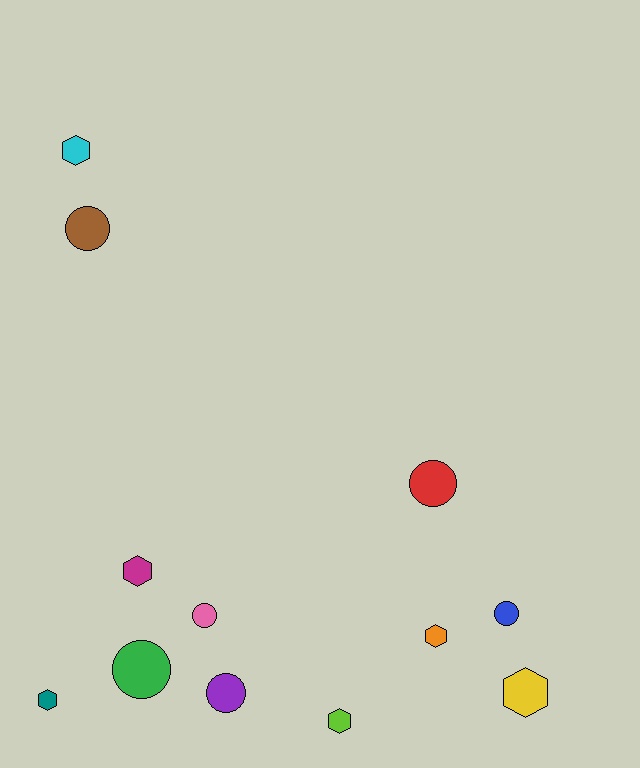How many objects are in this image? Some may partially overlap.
There are 12 objects.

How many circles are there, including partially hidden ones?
There are 6 circles.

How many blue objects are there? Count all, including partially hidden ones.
There is 1 blue object.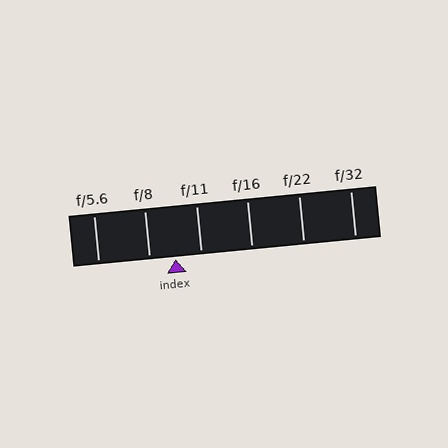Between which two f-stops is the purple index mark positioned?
The index mark is between f/8 and f/11.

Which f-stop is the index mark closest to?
The index mark is closest to f/8.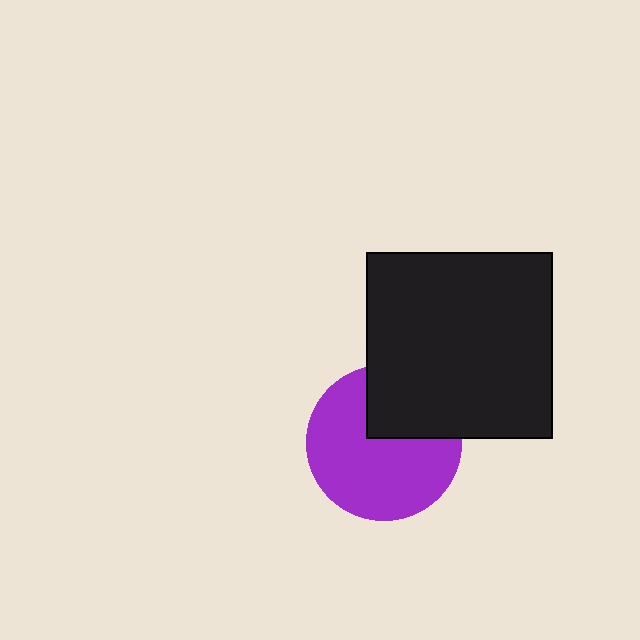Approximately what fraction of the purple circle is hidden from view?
Roughly 31% of the purple circle is hidden behind the black square.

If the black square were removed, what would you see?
You would see the complete purple circle.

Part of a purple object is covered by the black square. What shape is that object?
It is a circle.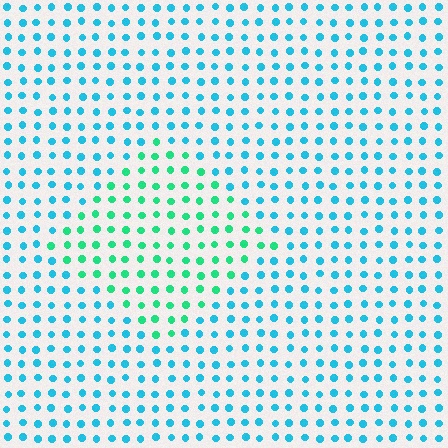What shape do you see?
I see a diamond.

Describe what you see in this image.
The image is filled with small cyan elements in a uniform arrangement. A diamond-shaped region is visible where the elements are tinted to a slightly different hue, forming a subtle color boundary.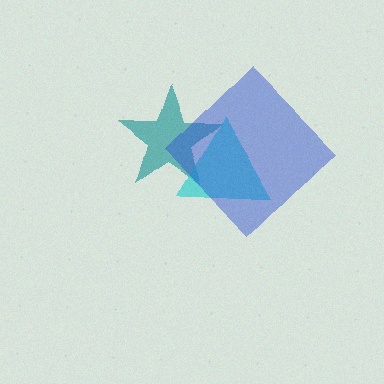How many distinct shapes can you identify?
There are 3 distinct shapes: a teal star, a cyan triangle, a blue diamond.